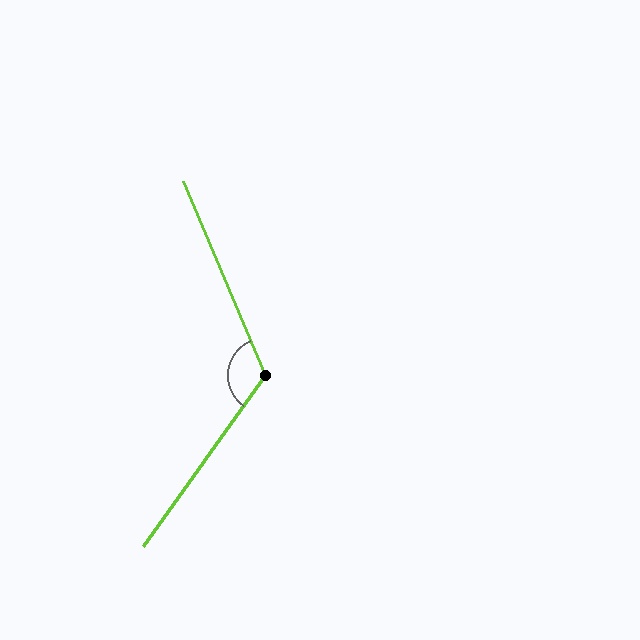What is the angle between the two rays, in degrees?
Approximately 122 degrees.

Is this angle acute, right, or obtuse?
It is obtuse.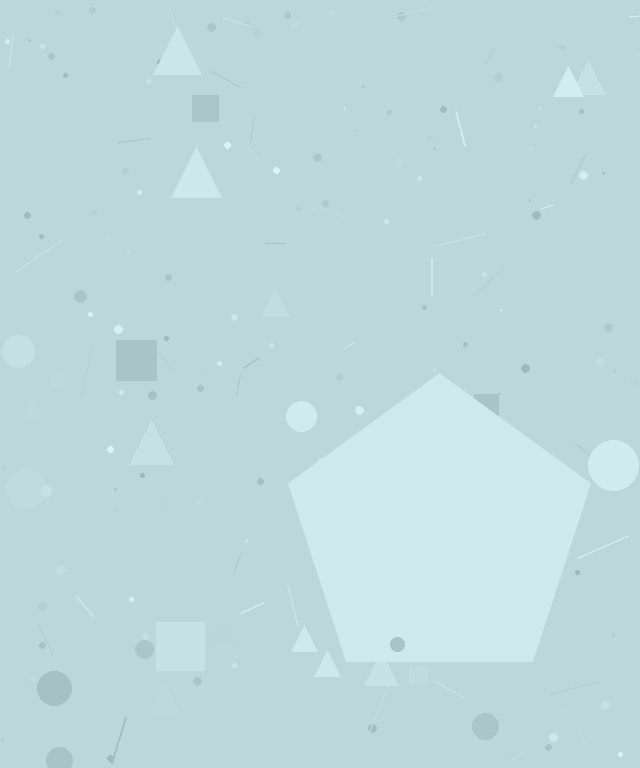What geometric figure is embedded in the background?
A pentagon is embedded in the background.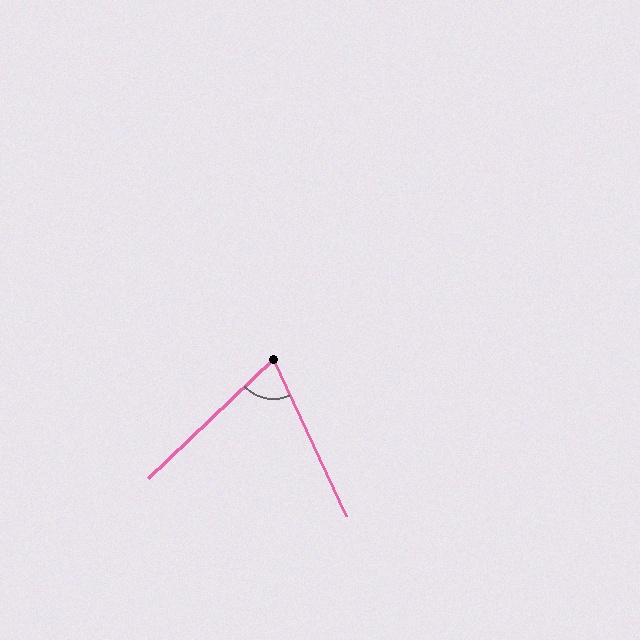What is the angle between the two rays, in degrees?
Approximately 71 degrees.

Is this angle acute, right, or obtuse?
It is acute.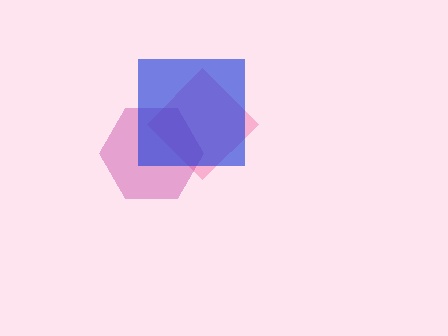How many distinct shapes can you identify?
There are 3 distinct shapes: a pink diamond, a magenta hexagon, a blue square.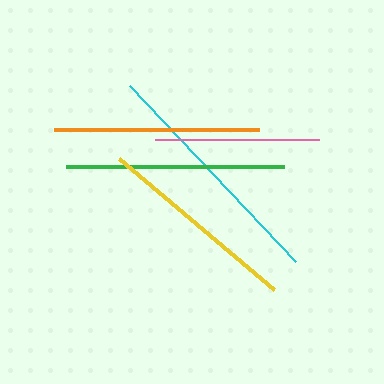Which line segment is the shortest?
The pink line is the shortest at approximately 164 pixels.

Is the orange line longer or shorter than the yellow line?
The orange line is longer than the yellow line.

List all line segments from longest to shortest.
From longest to shortest: cyan, green, orange, yellow, pink.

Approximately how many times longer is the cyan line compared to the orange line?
The cyan line is approximately 1.2 times the length of the orange line.